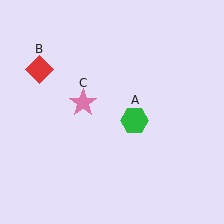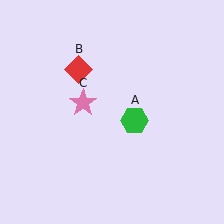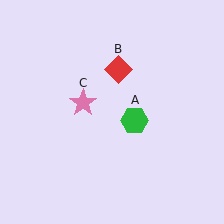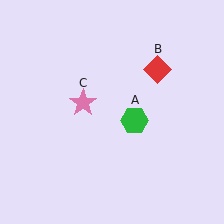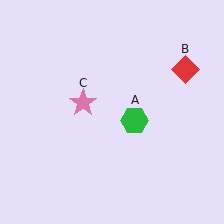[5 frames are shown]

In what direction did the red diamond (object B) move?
The red diamond (object B) moved right.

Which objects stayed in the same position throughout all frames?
Green hexagon (object A) and pink star (object C) remained stationary.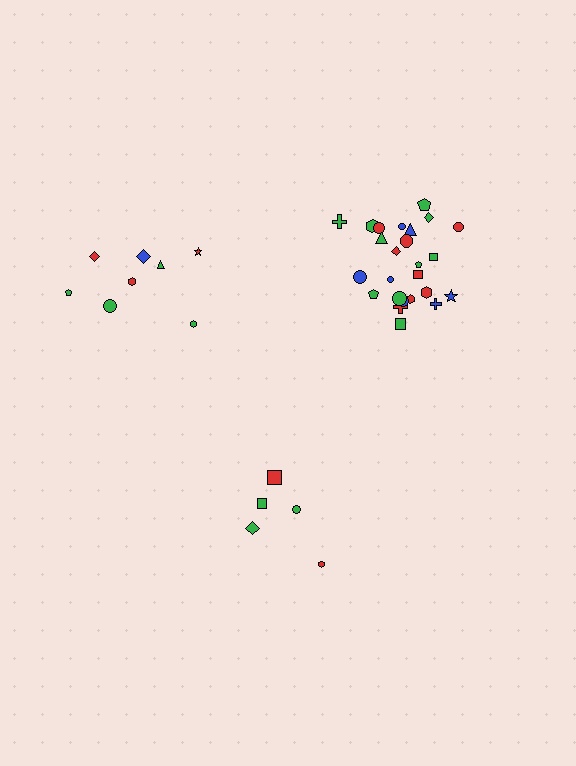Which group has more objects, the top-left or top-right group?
The top-right group.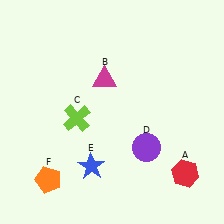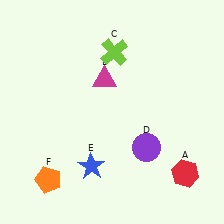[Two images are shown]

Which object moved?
The lime cross (C) moved up.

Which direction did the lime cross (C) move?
The lime cross (C) moved up.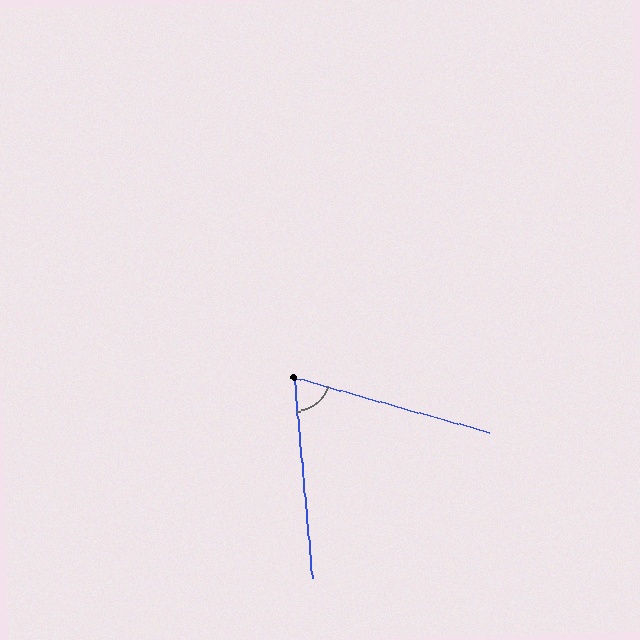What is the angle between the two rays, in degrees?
Approximately 69 degrees.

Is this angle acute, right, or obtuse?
It is acute.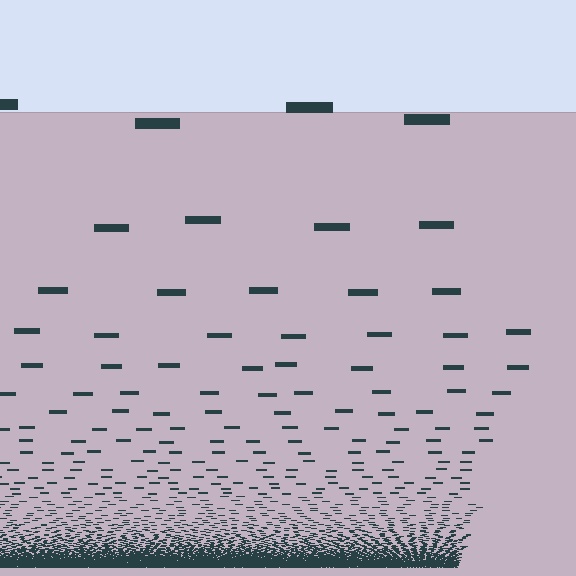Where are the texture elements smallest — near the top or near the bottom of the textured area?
Near the bottom.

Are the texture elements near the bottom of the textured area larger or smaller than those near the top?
Smaller. The gradient is inverted — elements near the bottom are smaller and denser.